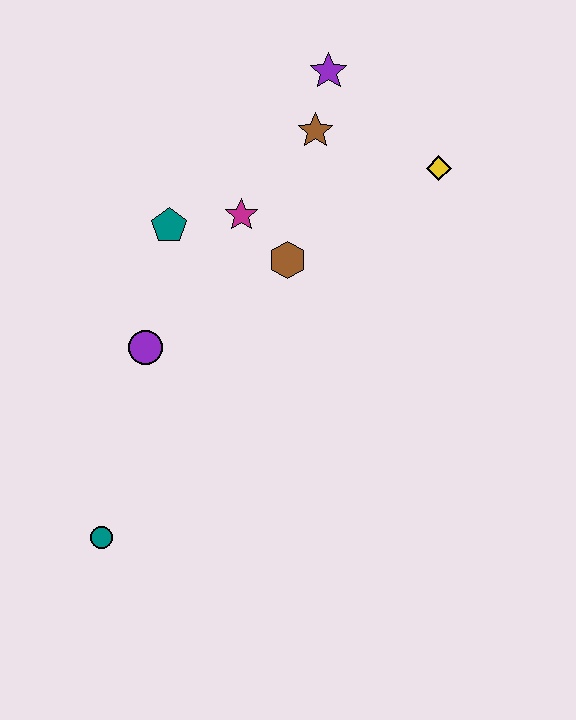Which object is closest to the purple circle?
The teal pentagon is closest to the purple circle.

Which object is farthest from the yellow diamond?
The teal circle is farthest from the yellow diamond.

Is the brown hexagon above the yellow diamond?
No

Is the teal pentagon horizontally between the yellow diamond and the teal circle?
Yes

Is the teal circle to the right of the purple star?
No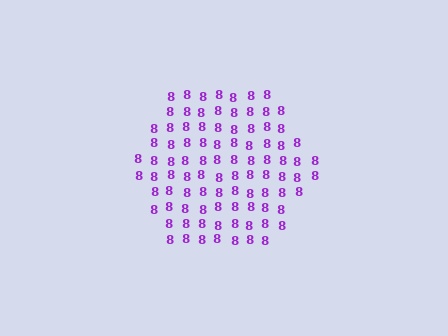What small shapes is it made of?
It is made of small digit 8's.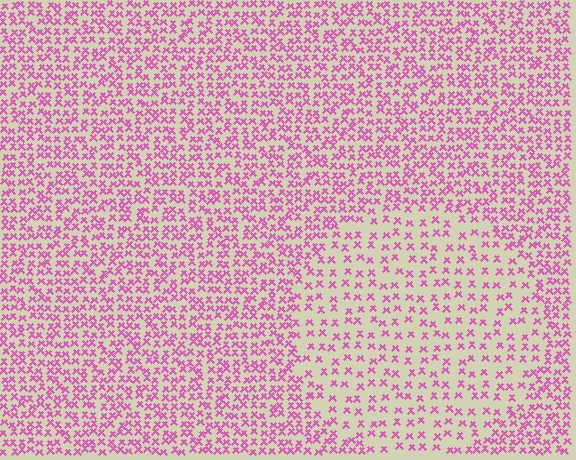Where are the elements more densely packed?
The elements are more densely packed outside the circle boundary.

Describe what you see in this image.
The image contains small pink elements arranged at two different densities. A circle-shaped region is visible where the elements are less densely packed than the surrounding area.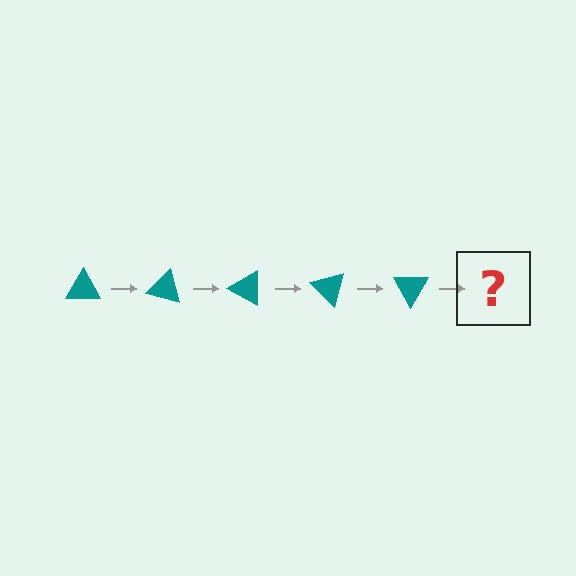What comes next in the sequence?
The next element should be a teal triangle rotated 75 degrees.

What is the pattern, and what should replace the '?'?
The pattern is that the triangle rotates 15 degrees each step. The '?' should be a teal triangle rotated 75 degrees.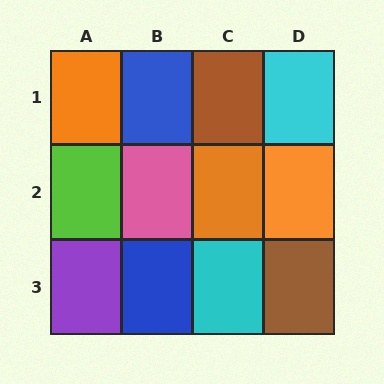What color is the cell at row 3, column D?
Brown.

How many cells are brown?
2 cells are brown.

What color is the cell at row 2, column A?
Lime.